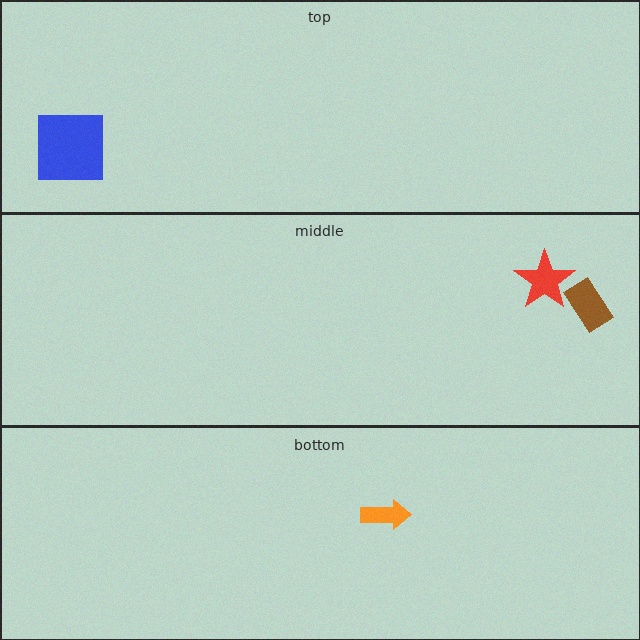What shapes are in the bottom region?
The orange arrow.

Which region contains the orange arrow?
The bottom region.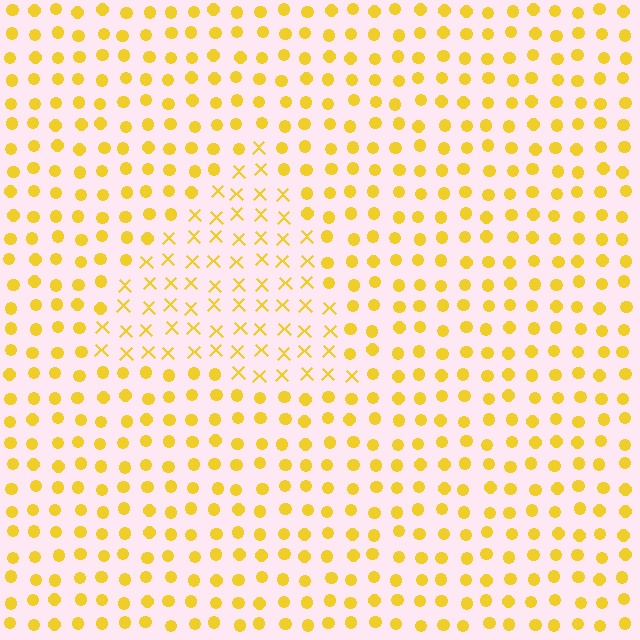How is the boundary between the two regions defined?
The boundary is defined by a change in element shape: X marks inside vs. circles outside. All elements share the same color and spacing.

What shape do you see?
I see a triangle.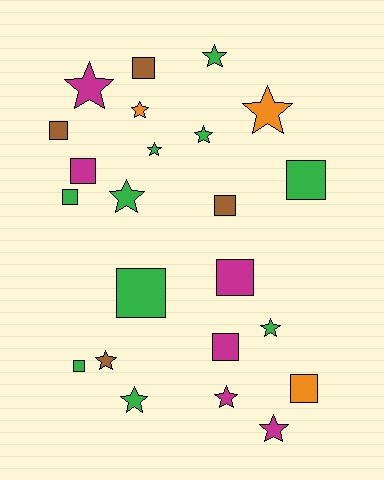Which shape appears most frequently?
Star, with 12 objects.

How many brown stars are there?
There is 1 brown star.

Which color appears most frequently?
Green, with 10 objects.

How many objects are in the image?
There are 23 objects.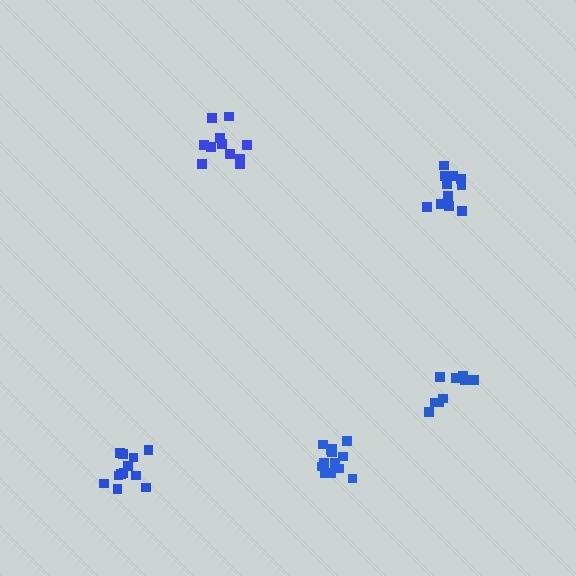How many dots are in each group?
Group 1: 9 dots, Group 2: 12 dots, Group 3: 11 dots, Group 4: 13 dots, Group 5: 11 dots (56 total).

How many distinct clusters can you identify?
There are 5 distinct clusters.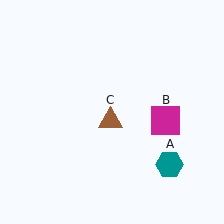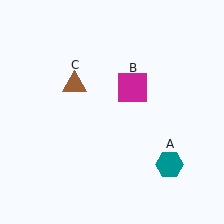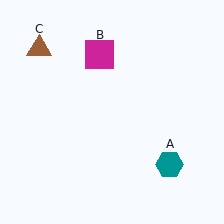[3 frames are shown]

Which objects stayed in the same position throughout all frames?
Teal hexagon (object A) remained stationary.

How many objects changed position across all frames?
2 objects changed position: magenta square (object B), brown triangle (object C).